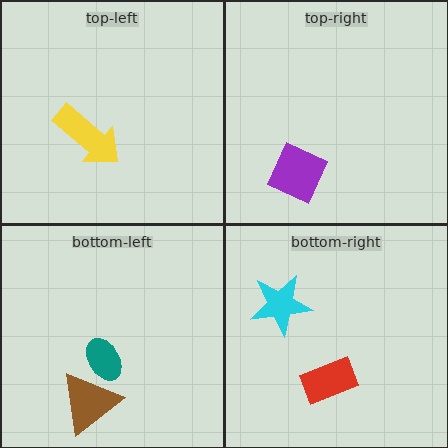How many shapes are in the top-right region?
1.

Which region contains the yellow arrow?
The top-left region.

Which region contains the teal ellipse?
The bottom-left region.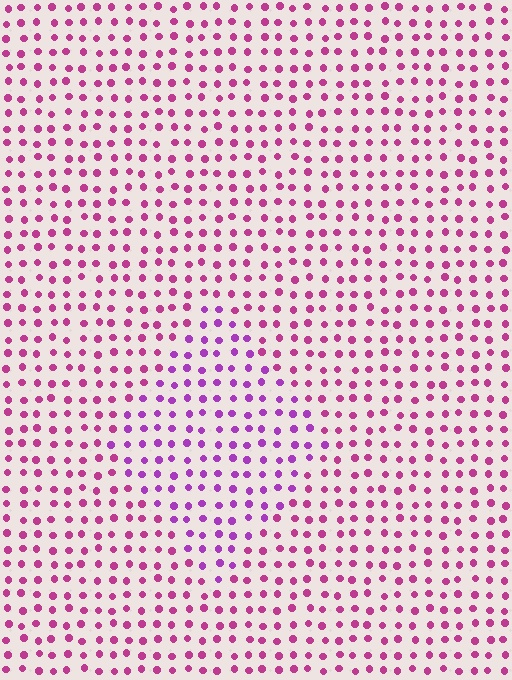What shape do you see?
I see a diamond.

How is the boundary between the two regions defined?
The boundary is defined purely by a slight shift in hue (about 30 degrees). Spacing, size, and orientation are identical on both sides.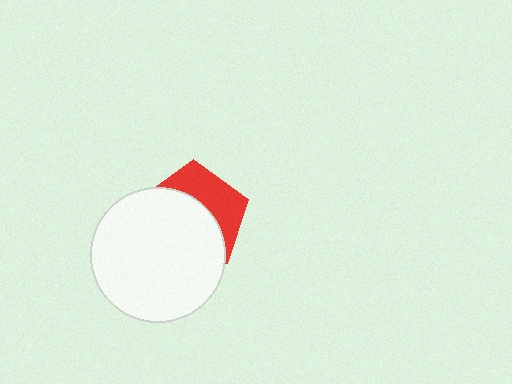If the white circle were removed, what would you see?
You would see the complete red pentagon.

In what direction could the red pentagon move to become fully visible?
The red pentagon could move toward the upper-right. That would shift it out from behind the white circle entirely.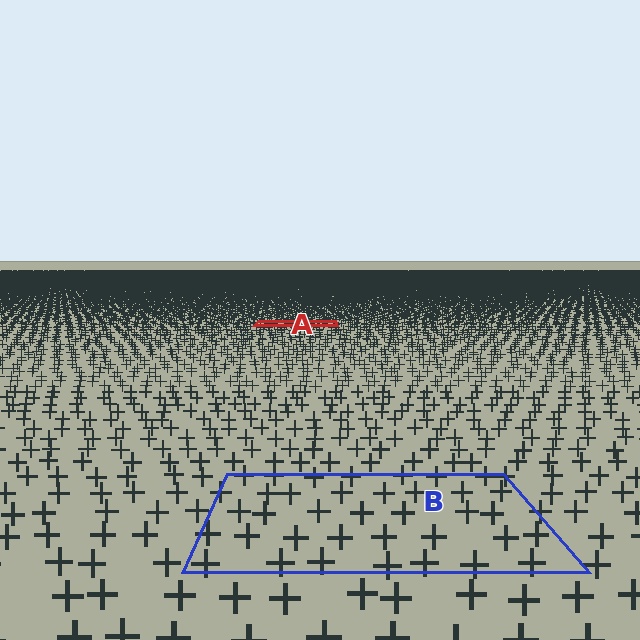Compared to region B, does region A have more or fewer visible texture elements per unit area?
Region A has more texture elements per unit area — they are packed more densely because it is farther away.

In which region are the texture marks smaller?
The texture marks are smaller in region A, because it is farther away.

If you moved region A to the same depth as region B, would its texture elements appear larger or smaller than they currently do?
They would appear larger. At a closer depth, the same texture elements are projected at a bigger on-screen size.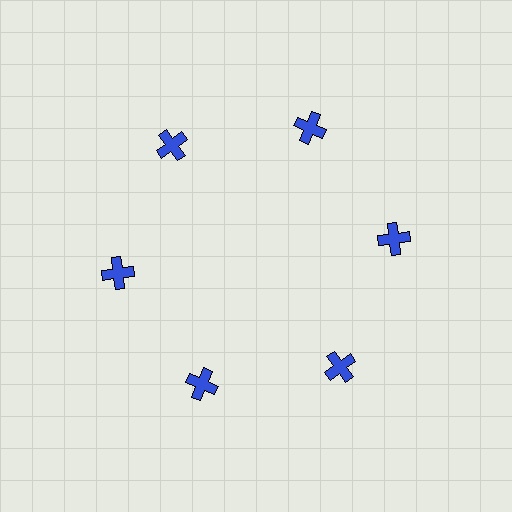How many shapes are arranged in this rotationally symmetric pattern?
There are 6 shapes, arranged in 6 groups of 1.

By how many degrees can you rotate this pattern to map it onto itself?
The pattern maps onto itself every 60 degrees of rotation.